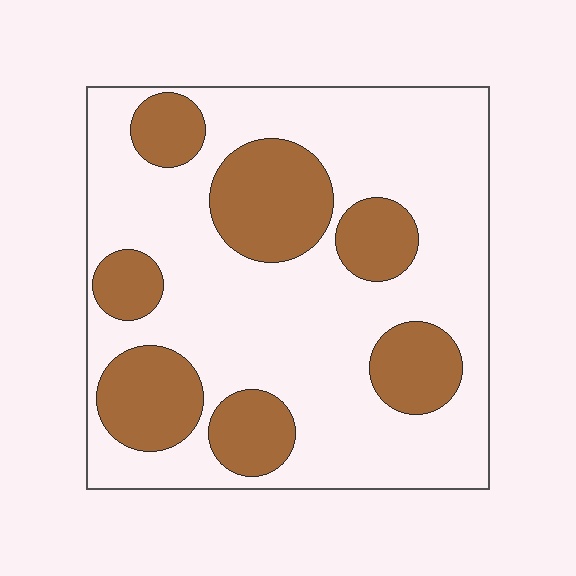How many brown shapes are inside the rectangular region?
7.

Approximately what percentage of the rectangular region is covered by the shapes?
Approximately 30%.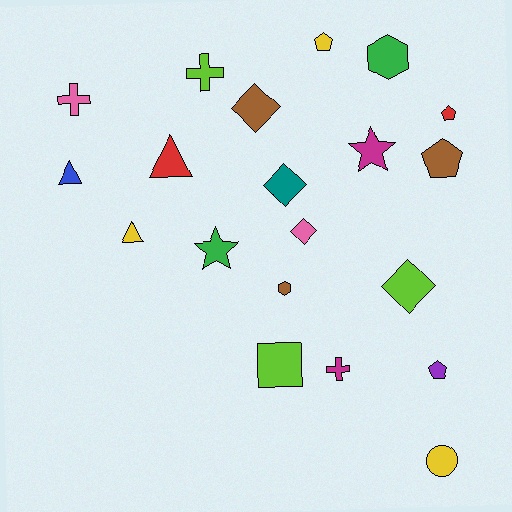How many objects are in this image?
There are 20 objects.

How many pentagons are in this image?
There are 4 pentagons.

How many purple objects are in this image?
There is 1 purple object.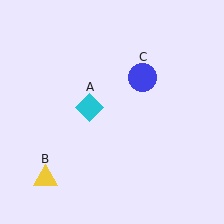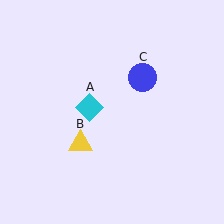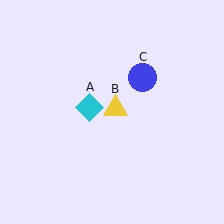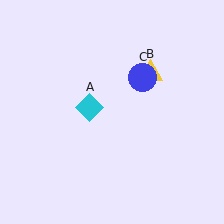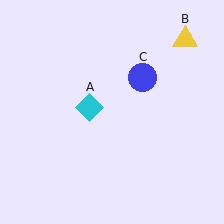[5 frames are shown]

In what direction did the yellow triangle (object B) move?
The yellow triangle (object B) moved up and to the right.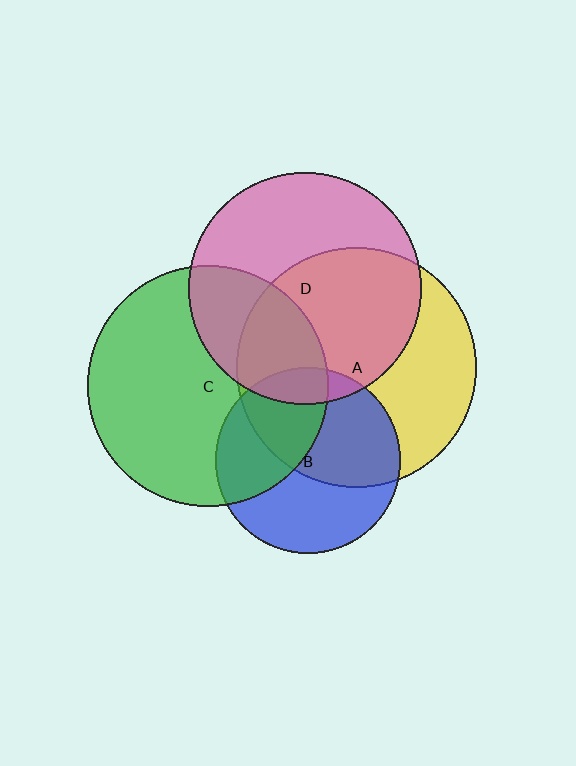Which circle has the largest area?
Circle C (green).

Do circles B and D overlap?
Yes.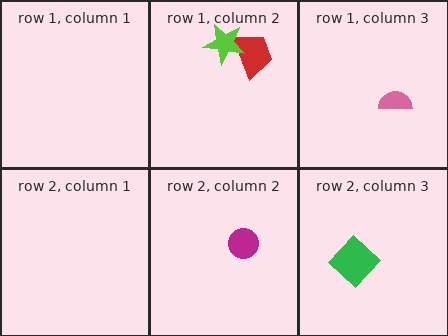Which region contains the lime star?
The row 1, column 2 region.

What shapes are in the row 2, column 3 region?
The green diamond.